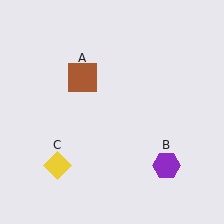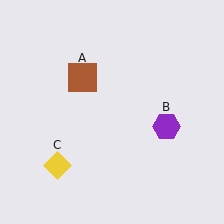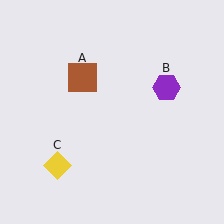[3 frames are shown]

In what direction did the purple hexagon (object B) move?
The purple hexagon (object B) moved up.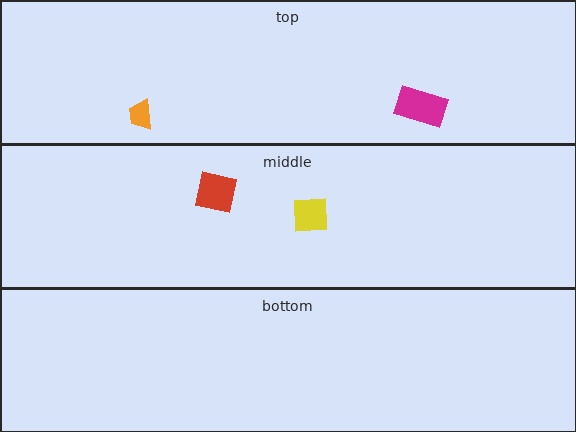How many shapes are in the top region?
2.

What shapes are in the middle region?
The yellow square, the red square.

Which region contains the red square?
The middle region.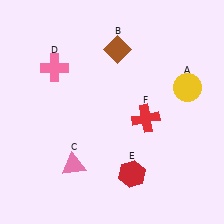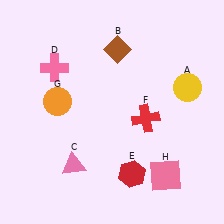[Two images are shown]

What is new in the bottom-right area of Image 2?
A pink square (H) was added in the bottom-right area of Image 2.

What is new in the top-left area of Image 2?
An orange circle (G) was added in the top-left area of Image 2.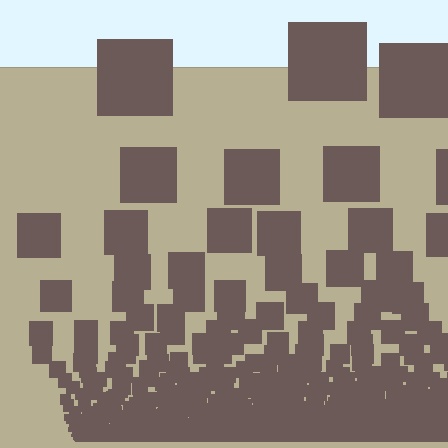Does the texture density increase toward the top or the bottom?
Density increases toward the bottom.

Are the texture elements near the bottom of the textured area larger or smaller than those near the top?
Smaller. The gradient is inverted — elements near the bottom are smaller and denser.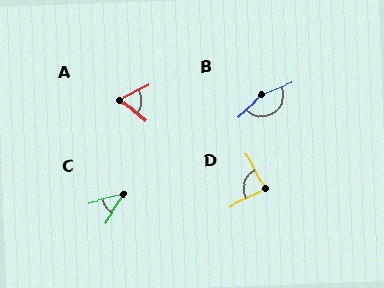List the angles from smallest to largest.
C (43°), A (68°), D (89°), B (157°).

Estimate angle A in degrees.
Approximately 68 degrees.